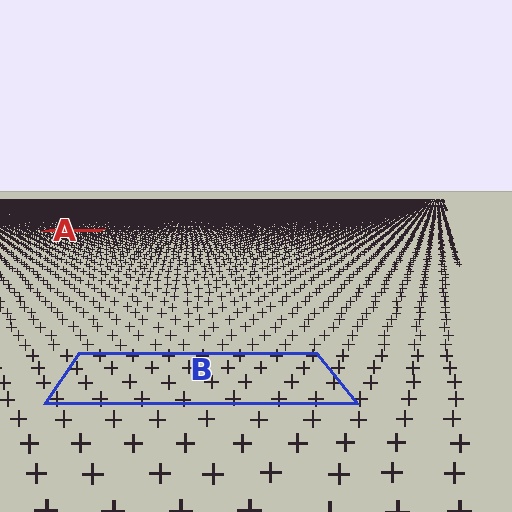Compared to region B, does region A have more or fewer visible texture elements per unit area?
Region A has more texture elements per unit area — they are packed more densely because it is farther away.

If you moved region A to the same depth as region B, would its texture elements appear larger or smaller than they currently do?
They would appear larger. At a closer depth, the same texture elements are projected at a bigger on-screen size.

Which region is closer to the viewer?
Region B is closer. The texture elements there are larger and more spread out.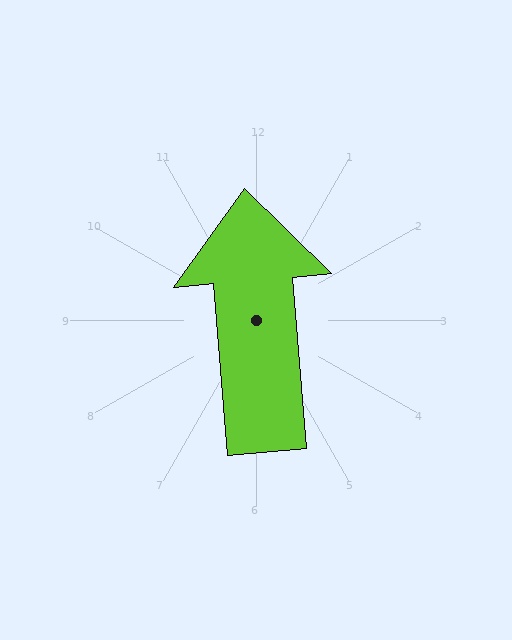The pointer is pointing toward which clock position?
Roughly 12 o'clock.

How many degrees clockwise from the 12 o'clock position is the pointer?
Approximately 355 degrees.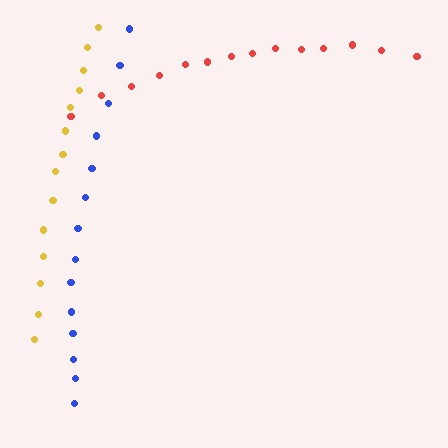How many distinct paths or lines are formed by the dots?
There are 3 distinct paths.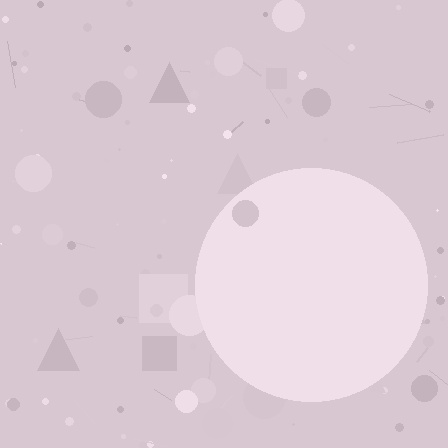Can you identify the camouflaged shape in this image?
The camouflaged shape is a circle.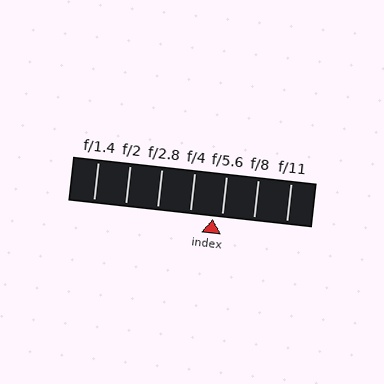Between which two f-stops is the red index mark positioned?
The index mark is between f/4 and f/5.6.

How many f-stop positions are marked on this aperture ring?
There are 7 f-stop positions marked.